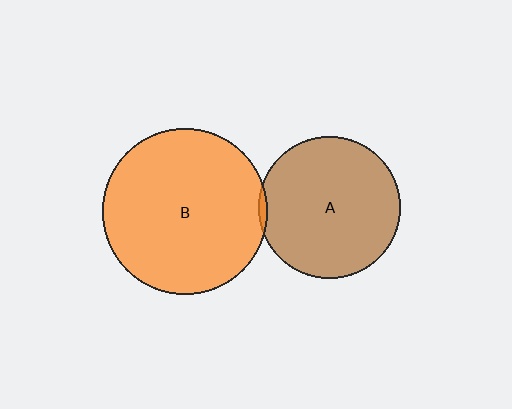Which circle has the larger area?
Circle B (orange).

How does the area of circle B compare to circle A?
Approximately 1.4 times.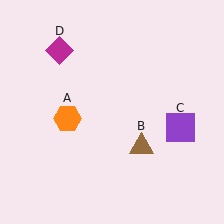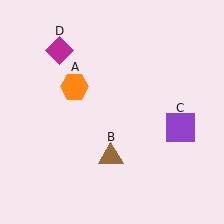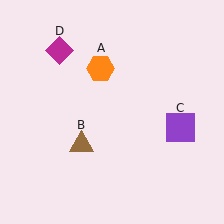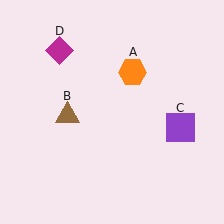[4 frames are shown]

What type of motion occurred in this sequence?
The orange hexagon (object A), brown triangle (object B) rotated clockwise around the center of the scene.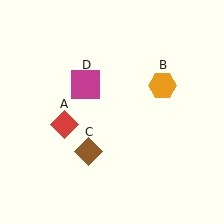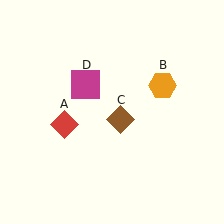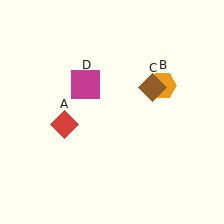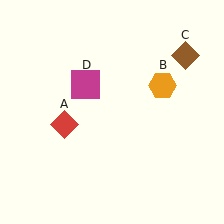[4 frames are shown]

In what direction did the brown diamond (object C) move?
The brown diamond (object C) moved up and to the right.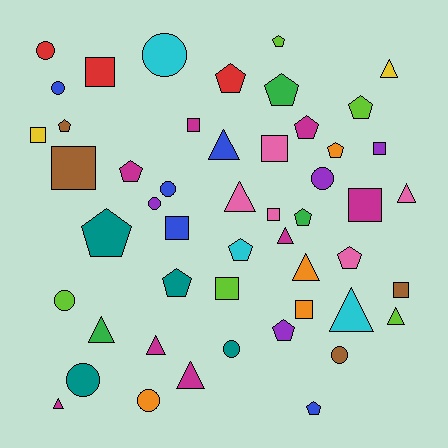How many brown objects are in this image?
There are 4 brown objects.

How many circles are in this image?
There are 11 circles.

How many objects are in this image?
There are 50 objects.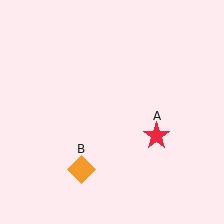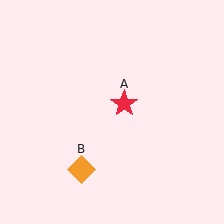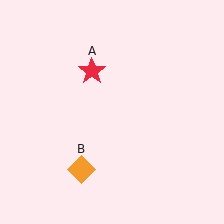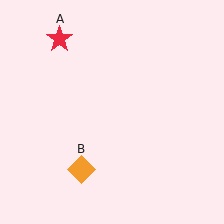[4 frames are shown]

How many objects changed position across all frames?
1 object changed position: red star (object A).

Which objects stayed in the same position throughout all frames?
Orange diamond (object B) remained stationary.